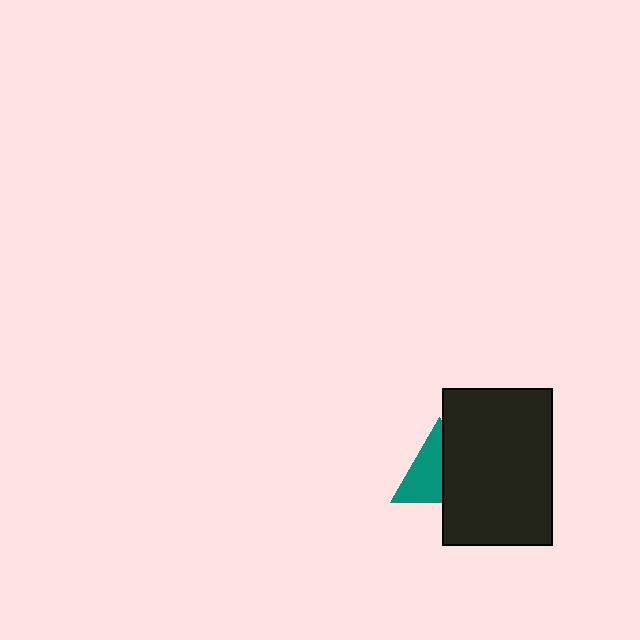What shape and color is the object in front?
The object in front is a black rectangle.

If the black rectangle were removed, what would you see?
You would see the complete teal triangle.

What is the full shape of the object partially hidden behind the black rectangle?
The partially hidden object is a teal triangle.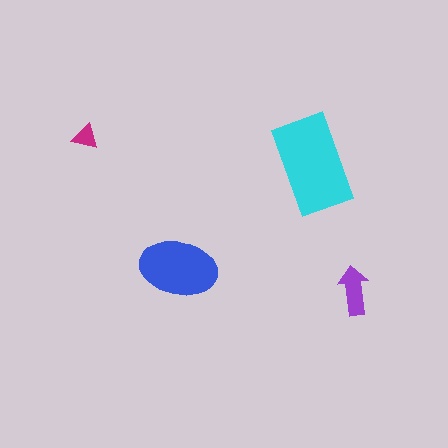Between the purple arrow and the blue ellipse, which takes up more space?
The blue ellipse.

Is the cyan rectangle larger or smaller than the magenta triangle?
Larger.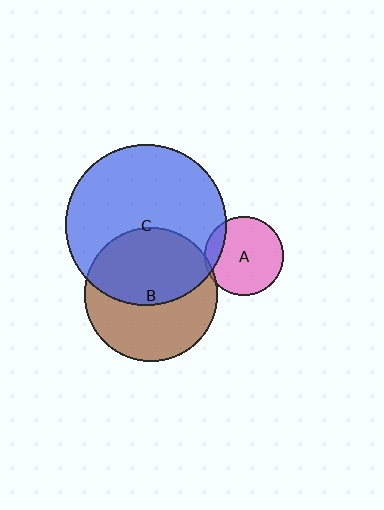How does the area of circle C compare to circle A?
Approximately 4.2 times.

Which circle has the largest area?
Circle C (blue).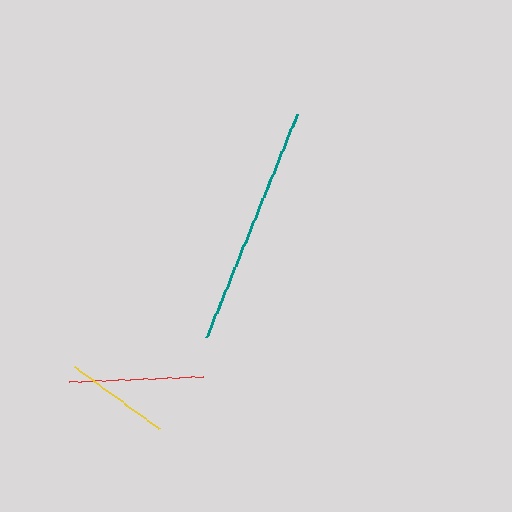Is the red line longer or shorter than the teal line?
The teal line is longer than the red line.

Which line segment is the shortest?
The yellow line is the shortest at approximately 104 pixels.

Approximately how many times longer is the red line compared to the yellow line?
The red line is approximately 1.3 times the length of the yellow line.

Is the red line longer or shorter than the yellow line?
The red line is longer than the yellow line.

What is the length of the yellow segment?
The yellow segment is approximately 104 pixels long.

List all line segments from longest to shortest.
From longest to shortest: teal, red, yellow.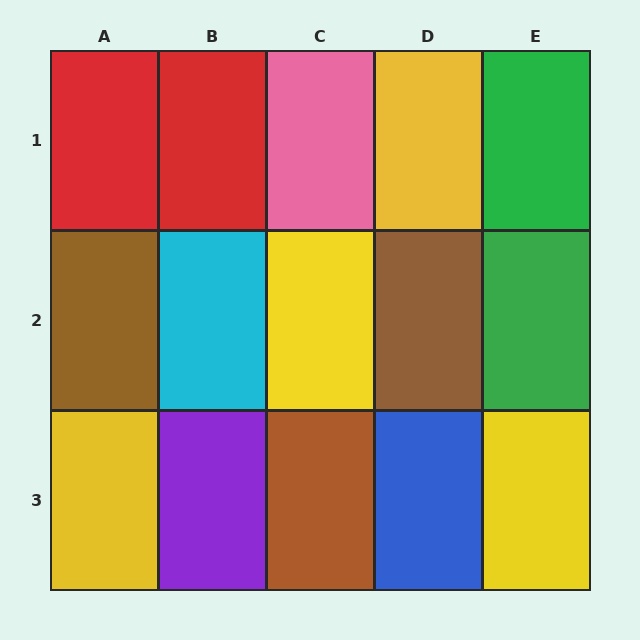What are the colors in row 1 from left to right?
Red, red, pink, yellow, green.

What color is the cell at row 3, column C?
Brown.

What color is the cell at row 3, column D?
Blue.